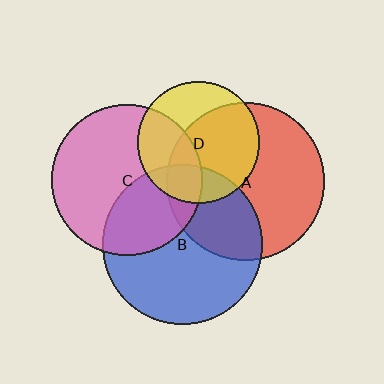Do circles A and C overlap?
Yes.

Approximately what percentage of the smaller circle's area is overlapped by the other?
Approximately 15%.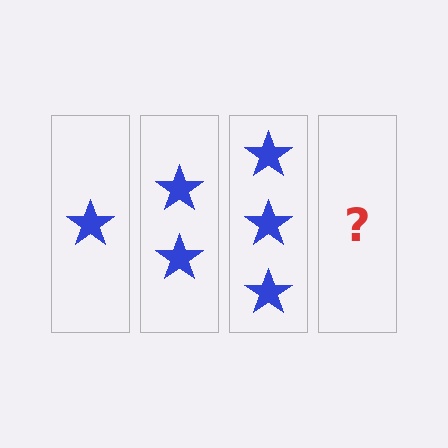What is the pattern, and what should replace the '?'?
The pattern is that each step adds one more star. The '?' should be 4 stars.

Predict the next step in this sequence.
The next step is 4 stars.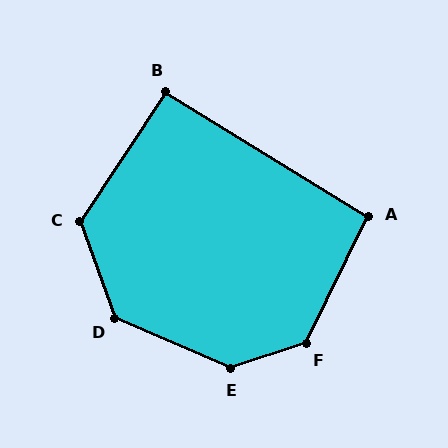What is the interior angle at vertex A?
Approximately 95 degrees (obtuse).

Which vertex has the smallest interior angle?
B, at approximately 92 degrees.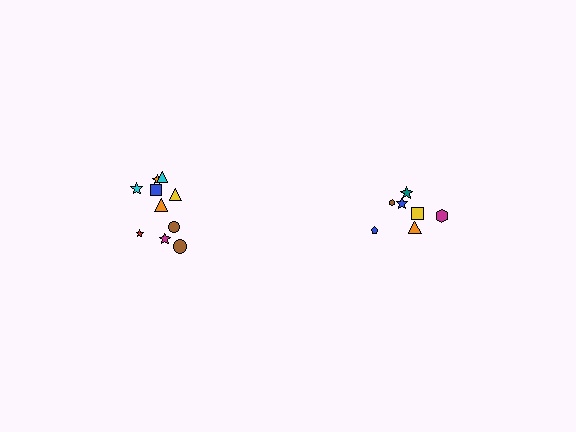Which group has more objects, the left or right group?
The left group.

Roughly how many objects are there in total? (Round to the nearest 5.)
Roughly 15 objects in total.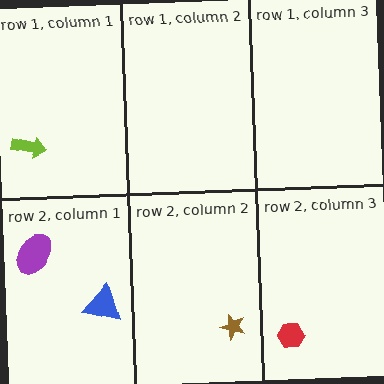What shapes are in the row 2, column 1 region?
The blue triangle, the purple ellipse.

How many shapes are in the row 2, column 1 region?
2.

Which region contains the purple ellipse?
The row 2, column 1 region.